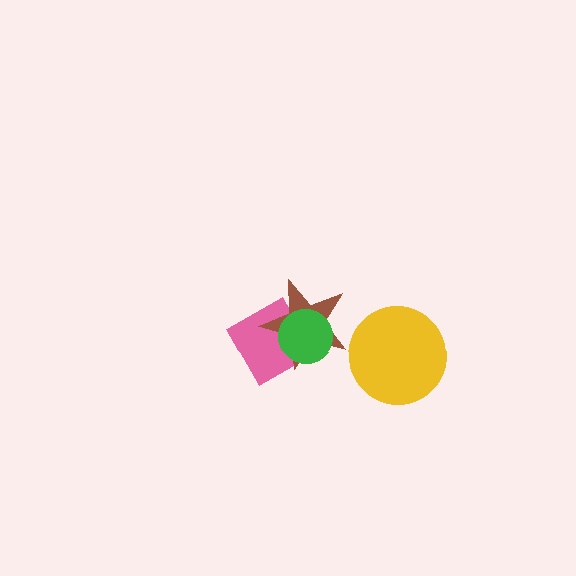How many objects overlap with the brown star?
2 objects overlap with the brown star.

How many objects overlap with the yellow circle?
0 objects overlap with the yellow circle.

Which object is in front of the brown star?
The green circle is in front of the brown star.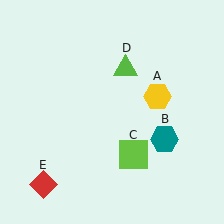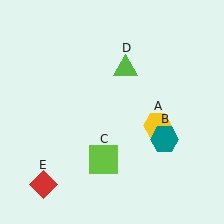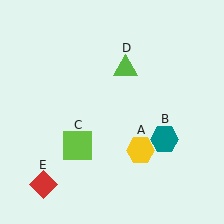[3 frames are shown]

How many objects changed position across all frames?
2 objects changed position: yellow hexagon (object A), lime square (object C).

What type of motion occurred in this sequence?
The yellow hexagon (object A), lime square (object C) rotated clockwise around the center of the scene.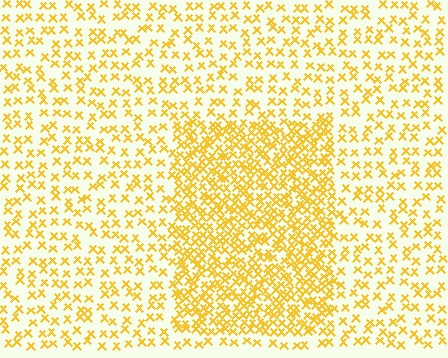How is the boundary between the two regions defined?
The boundary is defined by a change in element density (approximately 2.3x ratio). All elements are the same color, size, and shape.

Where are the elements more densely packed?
The elements are more densely packed inside the rectangle boundary.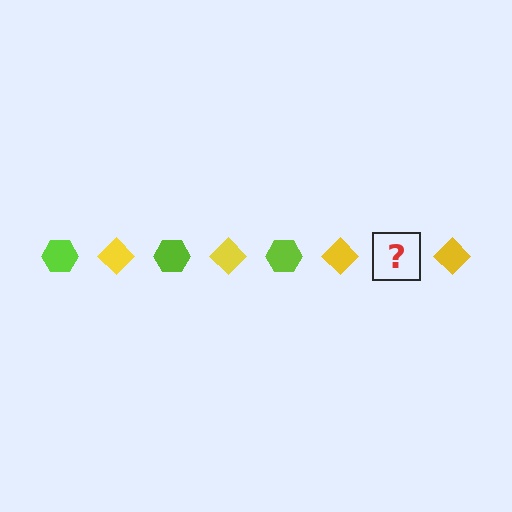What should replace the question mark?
The question mark should be replaced with a lime hexagon.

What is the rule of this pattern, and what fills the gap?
The rule is that the pattern alternates between lime hexagon and yellow diamond. The gap should be filled with a lime hexagon.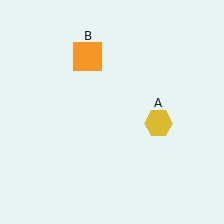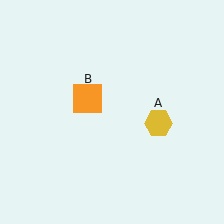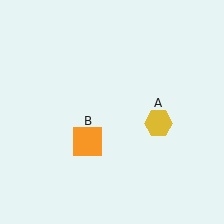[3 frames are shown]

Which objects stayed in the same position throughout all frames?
Yellow hexagon (object A) remained stationary.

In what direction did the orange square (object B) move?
The orange square (object B) moved down.